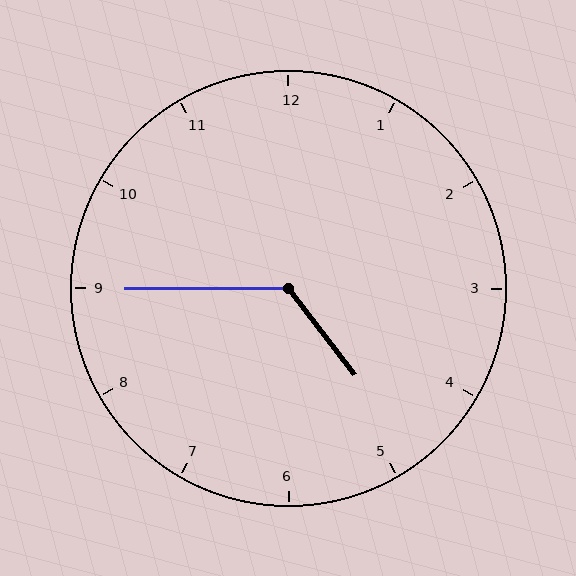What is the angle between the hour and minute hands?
Approximately 128 degrees.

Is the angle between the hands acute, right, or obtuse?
It is obtuse.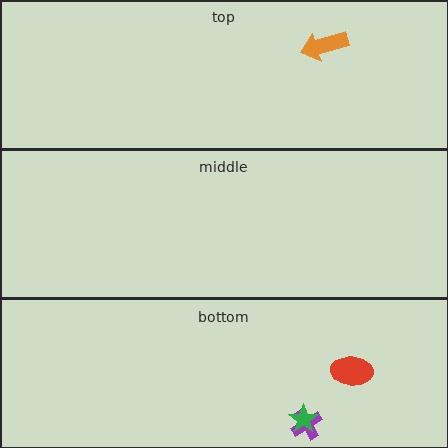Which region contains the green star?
The bottom region.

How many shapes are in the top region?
1.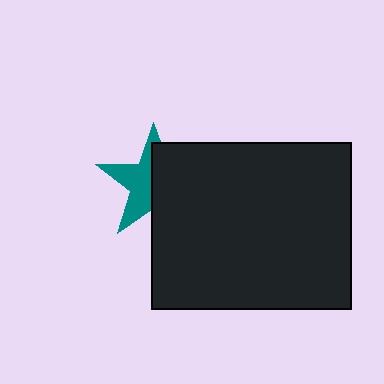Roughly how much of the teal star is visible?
About half of it is visible (roughly 48%).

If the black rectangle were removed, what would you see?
You would see the complete teal star.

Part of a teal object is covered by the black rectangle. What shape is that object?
It is a star.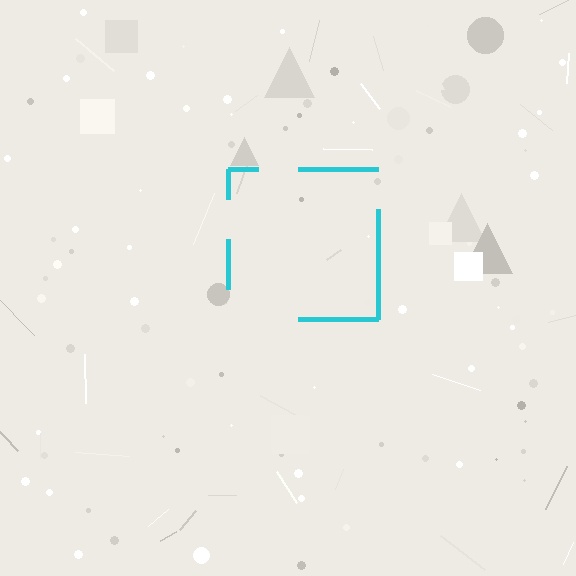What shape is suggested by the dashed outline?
The dashed outline suggests a square.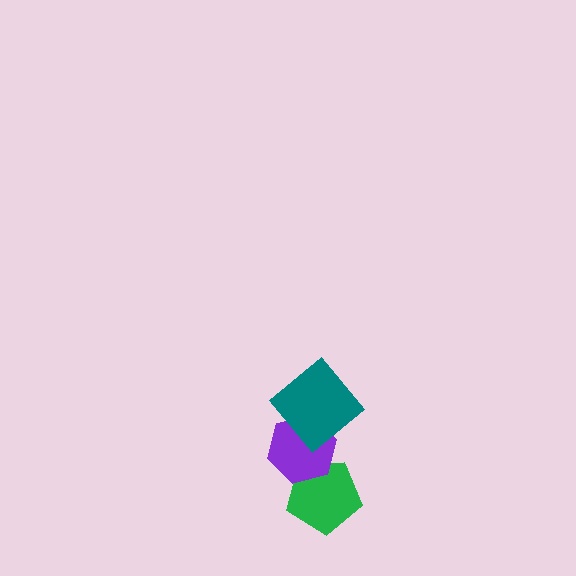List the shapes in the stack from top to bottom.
From top to bottom: the teal diamond, the purple hexagon, the green pentagon.